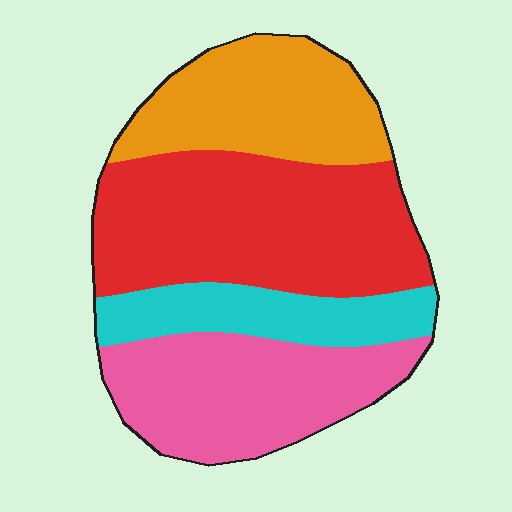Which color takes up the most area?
Red, at roughly 35%.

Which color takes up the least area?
Cyan, at roughly 15%.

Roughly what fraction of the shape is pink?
Pink covers 26% of the shape.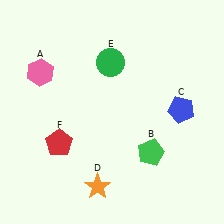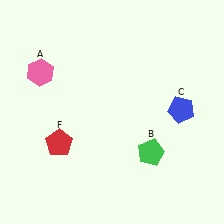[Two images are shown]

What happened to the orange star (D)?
The orange star (D) was removed in Image 2. It was in the bottom-left area of Image 1.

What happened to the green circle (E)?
The green circle (E) was removed in Image 2. It was in the top-left area of Image 1.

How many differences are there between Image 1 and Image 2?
There are 2 differences between the two images.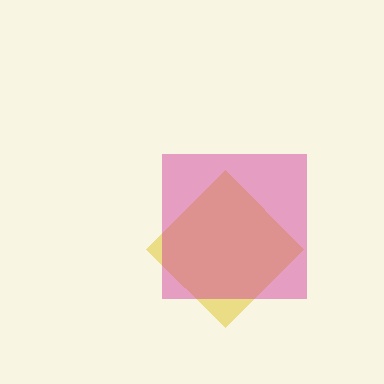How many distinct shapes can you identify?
There are 2 distinct shapes: a yellow diamond, a magenta square.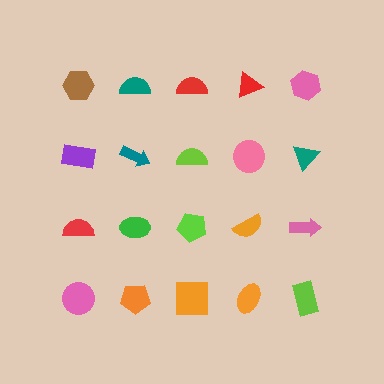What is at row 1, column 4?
A red triangle.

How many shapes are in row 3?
5 shapes.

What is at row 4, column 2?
An orange pentagon.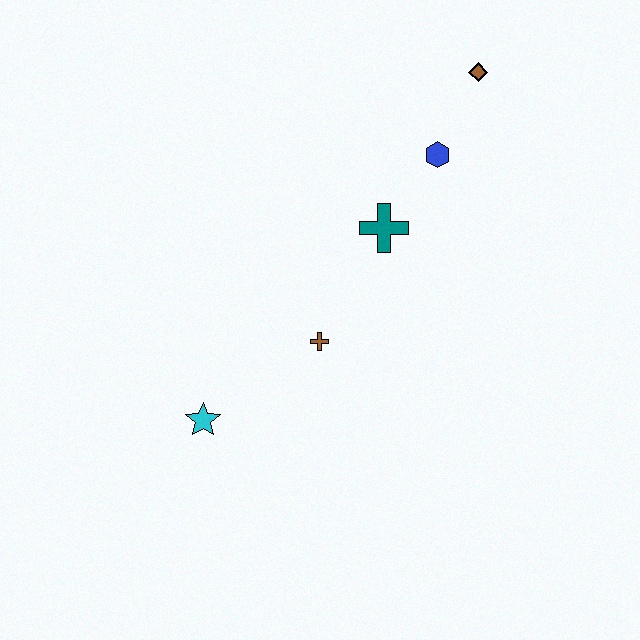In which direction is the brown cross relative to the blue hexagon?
The brown cross is below the blue hexagon.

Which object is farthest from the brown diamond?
The cyan star is farthest from the brown diamond.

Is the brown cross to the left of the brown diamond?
Yes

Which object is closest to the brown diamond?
The blue hexagon is closest to the brown diamond.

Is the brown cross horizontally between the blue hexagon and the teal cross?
No